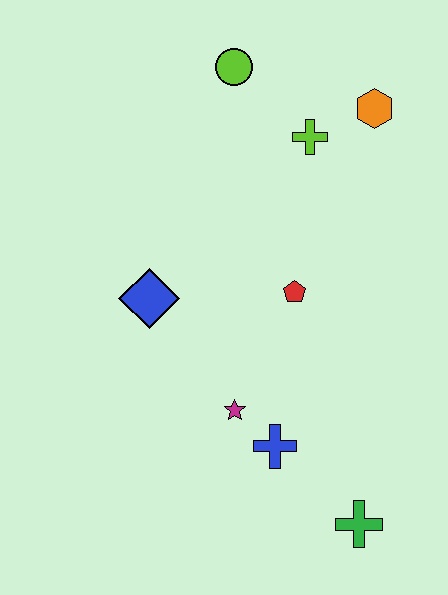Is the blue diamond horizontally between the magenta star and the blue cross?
No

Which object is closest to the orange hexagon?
The lime cross is closest to the orange hexagon.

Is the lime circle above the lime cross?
Yes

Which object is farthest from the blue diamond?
The green cross is farthest from the blue diamond.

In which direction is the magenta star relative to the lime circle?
The magenta star is below the lime circle.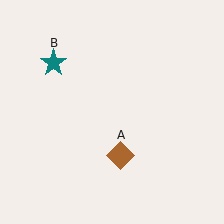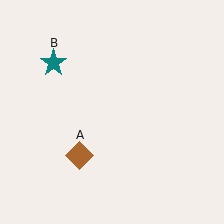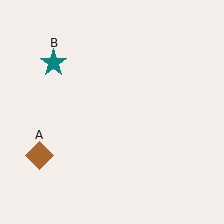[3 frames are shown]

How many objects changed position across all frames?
1 object changed position: brown diamond (object A).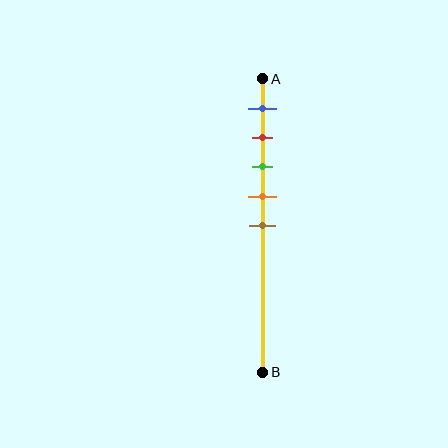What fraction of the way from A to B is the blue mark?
The blue mark is approximately 10% (0.1) of the way from A to B.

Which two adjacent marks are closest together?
The red and green marks are the closest adjacent pair.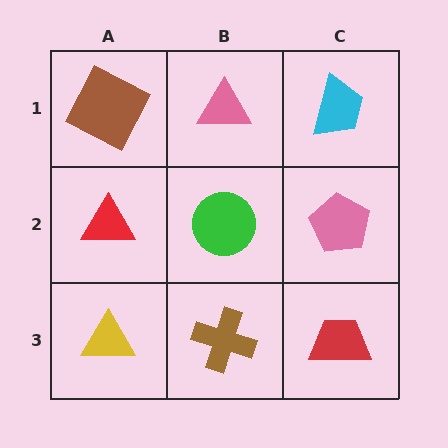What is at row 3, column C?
A red trapezoid.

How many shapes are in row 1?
3 shapes.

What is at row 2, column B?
A green circle.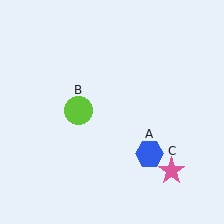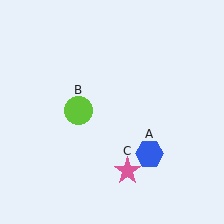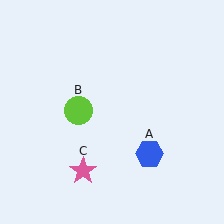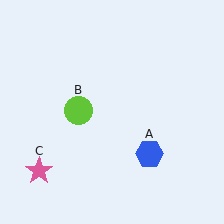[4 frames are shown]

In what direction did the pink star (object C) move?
The pink star (object C) moved left.